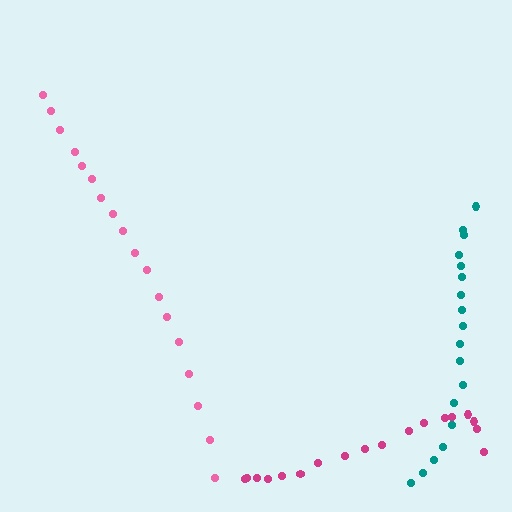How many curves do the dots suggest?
There are 3 distinct paths.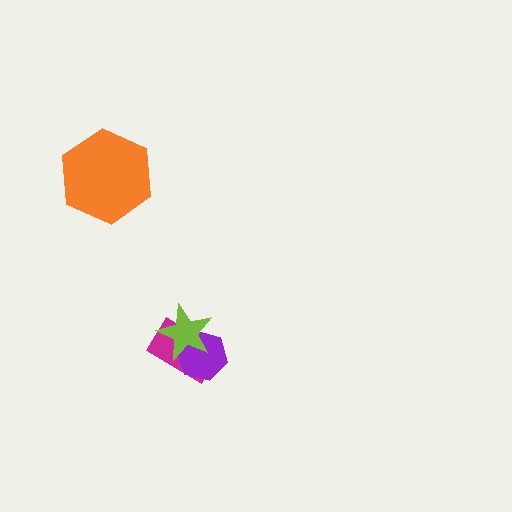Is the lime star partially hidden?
No, no other shape covers it.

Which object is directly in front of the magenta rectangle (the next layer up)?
The purple hexagon is directly in front of the magenta rectangle.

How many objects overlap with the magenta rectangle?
2 objects overlap with the magenta rectangle.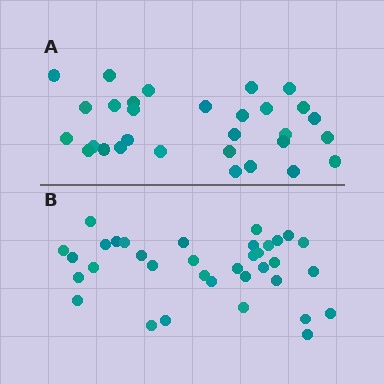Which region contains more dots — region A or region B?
Region B (the bottom region) has more dots.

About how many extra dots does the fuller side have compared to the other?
Region B has about 5 more dots than region A.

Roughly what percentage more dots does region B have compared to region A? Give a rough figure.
About 15% more.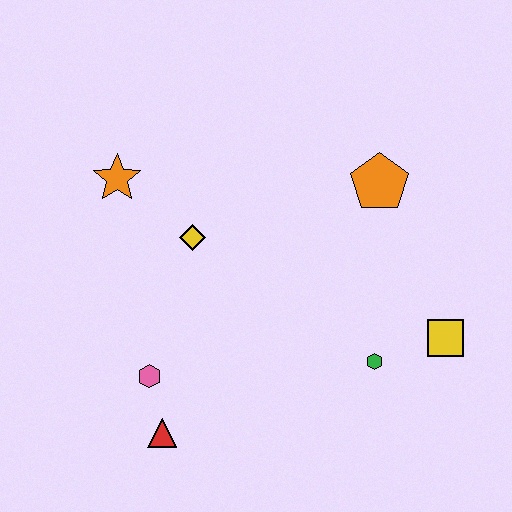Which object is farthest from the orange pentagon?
The red triangle is farthest from the orange pentagon.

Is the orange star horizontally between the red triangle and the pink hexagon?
No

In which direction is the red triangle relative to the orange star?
The red triangle is below the orange star.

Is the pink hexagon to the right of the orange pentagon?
No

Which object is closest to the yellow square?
The green hexagon is closest to the yellow square.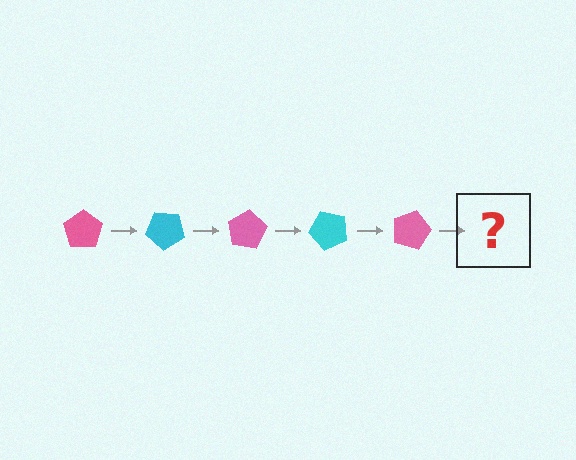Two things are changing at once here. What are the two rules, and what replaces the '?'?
The two rules are that it rotates 40 degrees each step and the color cycles through pink and cyan. The '?' should be a cyan pentagon, rotated 200 degrees from the start.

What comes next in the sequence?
The next element should be a cyan pentagon, rotated 200 degrees from the start.